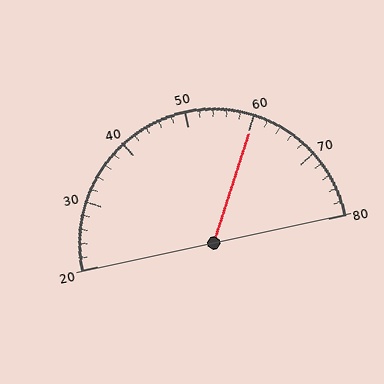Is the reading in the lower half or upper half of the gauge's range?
The reading is in the upper half of the range (20 to 80).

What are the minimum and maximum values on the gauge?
The gauge ranges from 20 to 80.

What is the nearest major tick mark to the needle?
The nearest major tick mark is 60.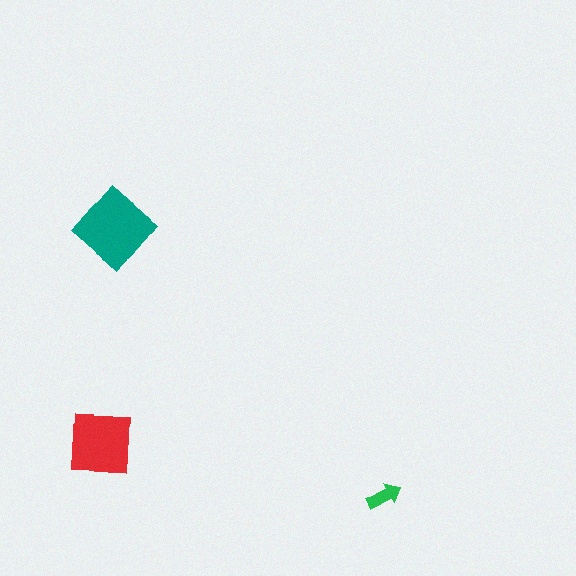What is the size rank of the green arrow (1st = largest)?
3rd.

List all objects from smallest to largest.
The green arrow, the red square, the teal diamond.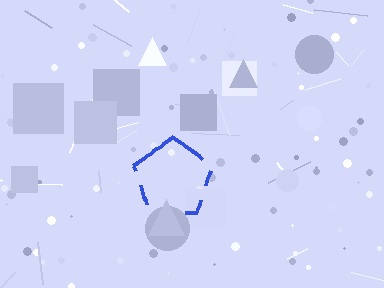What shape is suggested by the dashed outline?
The dashed outline suggests a pentagon.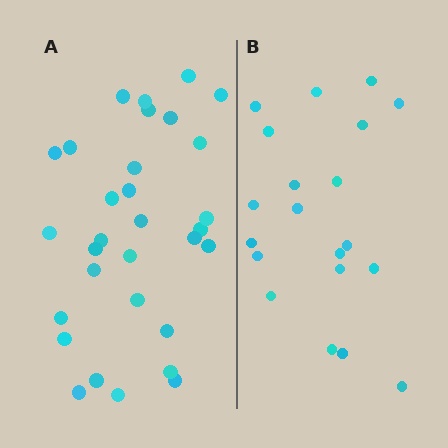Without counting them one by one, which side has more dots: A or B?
Region A (the left region) has more dots.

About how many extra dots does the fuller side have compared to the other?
Region A has roughly 12 or so more dots than region B.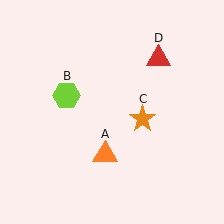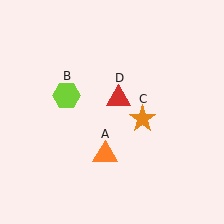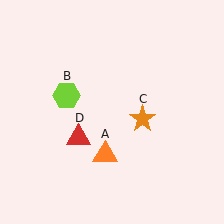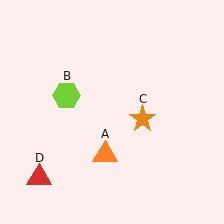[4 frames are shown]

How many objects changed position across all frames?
1 object changed position: red triangle (object D).